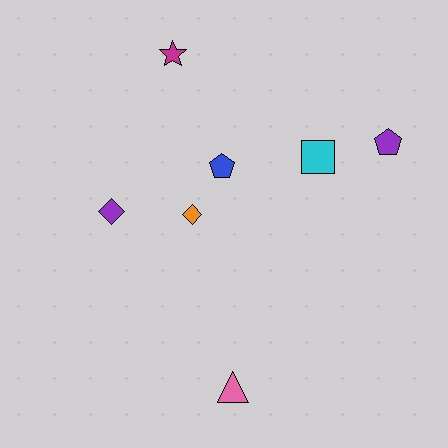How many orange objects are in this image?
There is 1 orange object.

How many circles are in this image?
There are no circles.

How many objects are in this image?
There are 7 objects.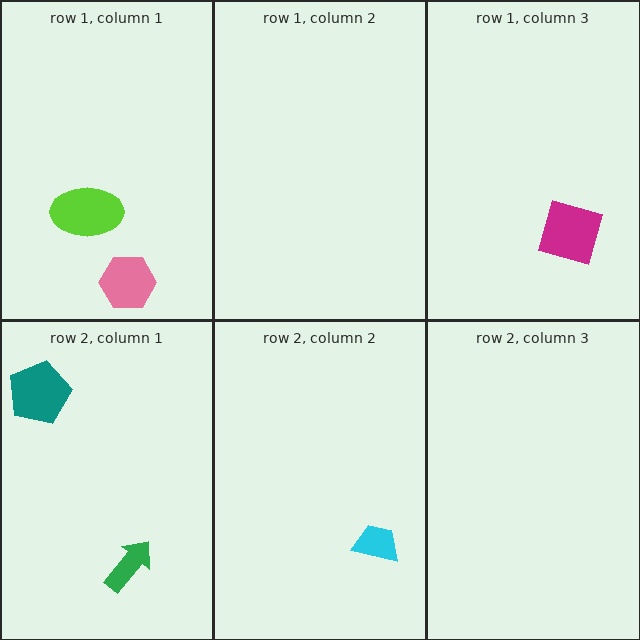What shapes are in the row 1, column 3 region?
The magenta square.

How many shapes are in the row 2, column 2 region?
1.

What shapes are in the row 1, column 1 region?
The pink hexagon, the lime ellipse.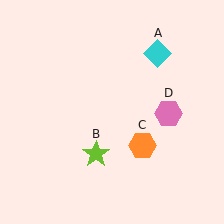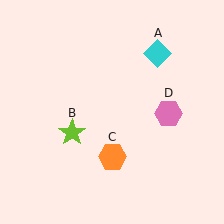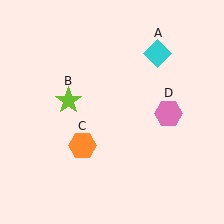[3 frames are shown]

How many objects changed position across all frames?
2 objects changed position: lime star (object B), orange hexagon (object C).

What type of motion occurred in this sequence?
The lime star (object B), orange hexagon (object C) rotated clockwise around the center of the scene.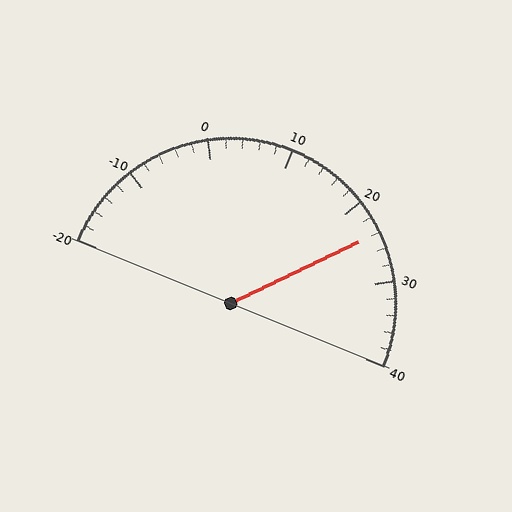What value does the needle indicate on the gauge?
The needle indicates approximately 24.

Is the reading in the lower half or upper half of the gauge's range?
The reading is in the upper half of the range (-20 to 40).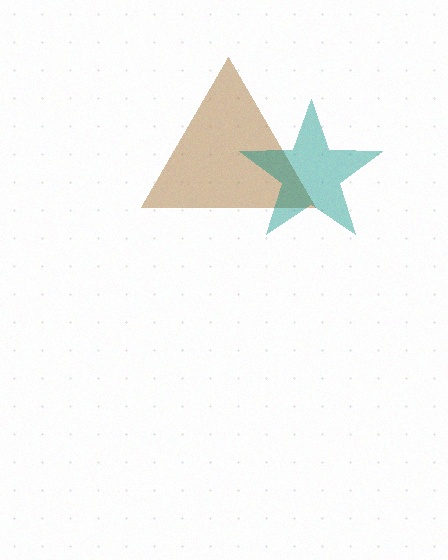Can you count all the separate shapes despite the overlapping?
Yes, there are 2 separate shapes.